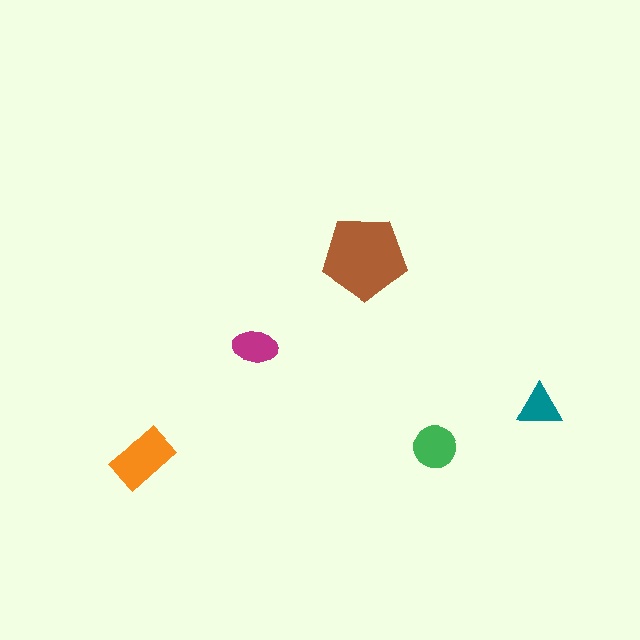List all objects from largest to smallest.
The brown pentagon, the orange rectangle, the green circle, the magenta ellipse, the teal triangle.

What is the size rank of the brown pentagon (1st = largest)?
1st.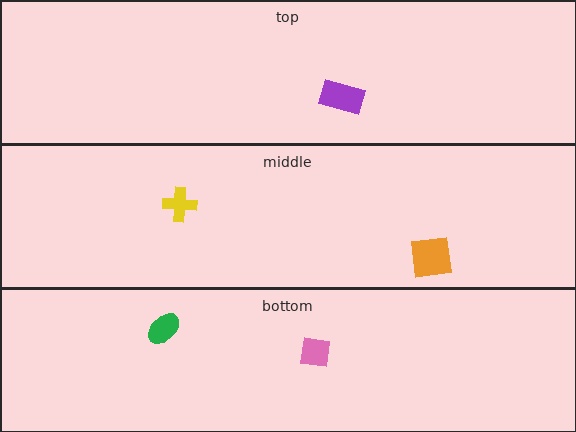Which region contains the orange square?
The middle region.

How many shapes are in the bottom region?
2.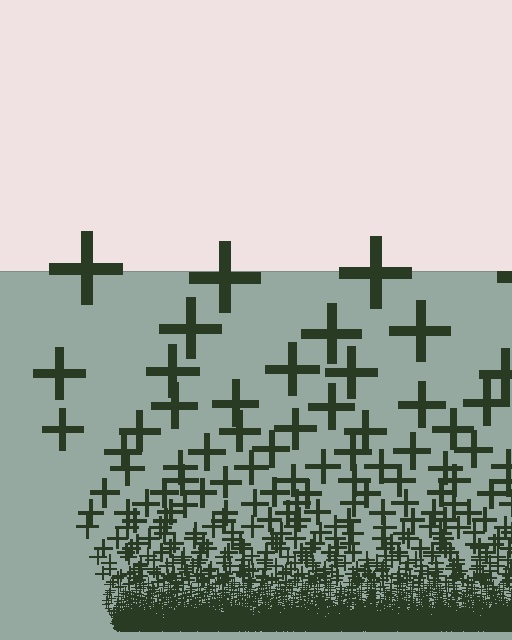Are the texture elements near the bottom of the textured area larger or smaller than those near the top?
Smaller. The gradient is inverted — elements near the bottom are smaller and denser.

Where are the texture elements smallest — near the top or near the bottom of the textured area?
Near the bottom.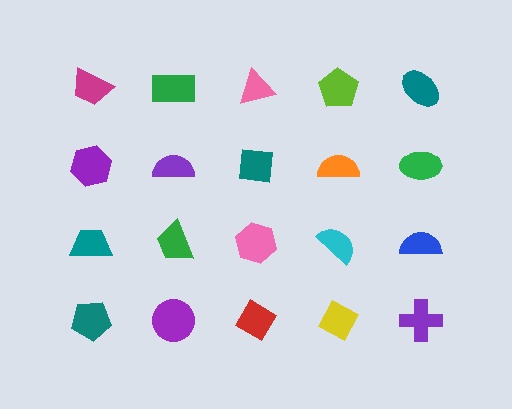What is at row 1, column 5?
A teal ellipse.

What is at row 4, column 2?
A purple circle.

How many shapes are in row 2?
5 shapes.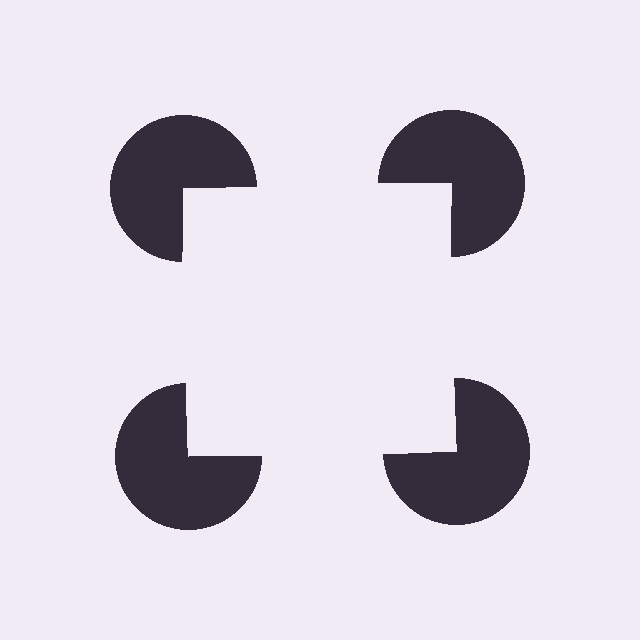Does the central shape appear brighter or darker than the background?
It typically appears slightly brighter than the background, even though no actual brightness change is drawn.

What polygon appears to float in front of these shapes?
An illusory square — its edges are inferred from the aligned wedge cuts in the pac-man discs, not physically drawn.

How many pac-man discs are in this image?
There are 4 — one at each vertex of the illusory square.